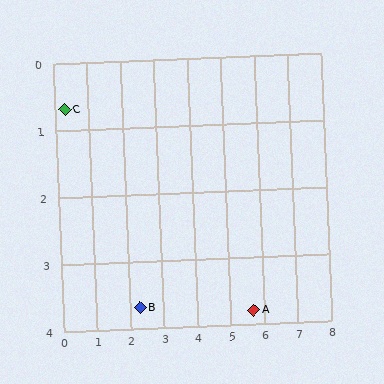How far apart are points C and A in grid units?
Points C and A are about 6.2 grid units apart.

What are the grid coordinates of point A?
Point A is at approximately (5.7, 3.8).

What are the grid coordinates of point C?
Point C is at approximately (0.3, 0.7).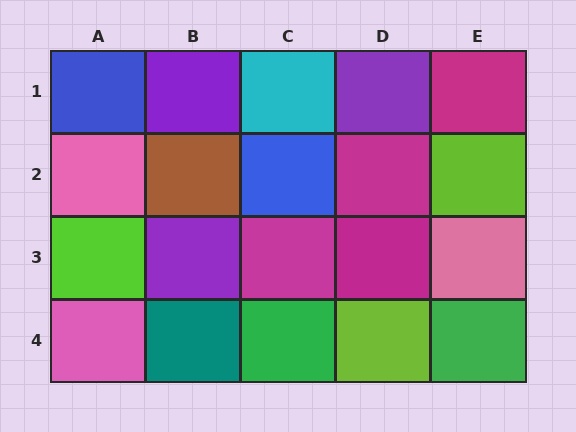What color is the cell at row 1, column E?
Magenta.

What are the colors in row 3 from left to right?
Lime, purple, magenta, magenta, pink.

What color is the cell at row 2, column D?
Magenta.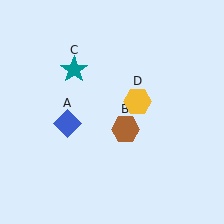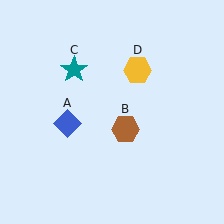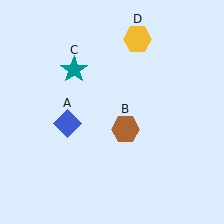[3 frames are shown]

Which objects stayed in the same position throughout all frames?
Blue diamond (object A) and brown hexagon (object B) and teal star (object C) remained stationary.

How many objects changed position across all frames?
1 object changed position: yellow hexagon (object D).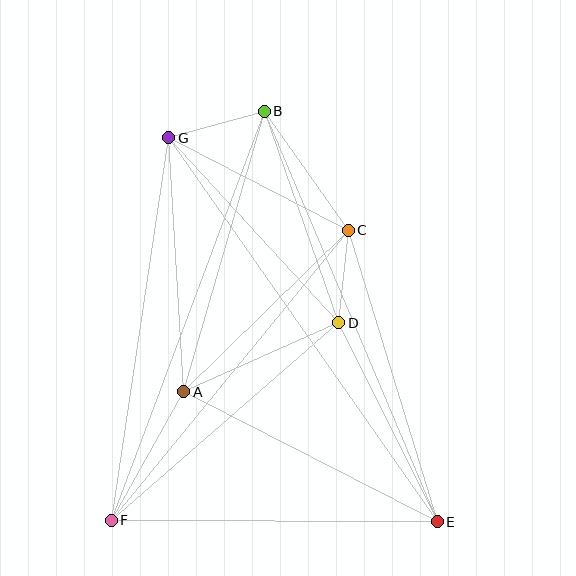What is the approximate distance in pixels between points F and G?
The distance between F and G is approximately 387 pixels.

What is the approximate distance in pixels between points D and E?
The distance between D and E is approximately 222 pixels.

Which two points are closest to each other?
Points C and D are closest to each other.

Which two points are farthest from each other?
Points E and G are farthest from each other.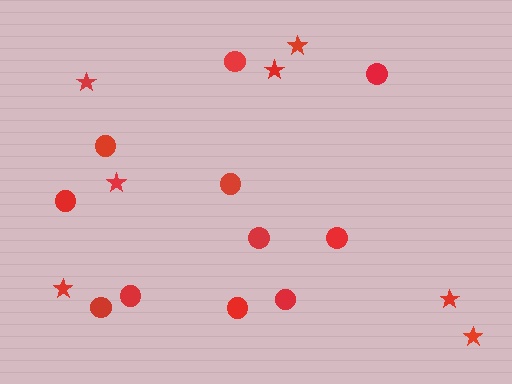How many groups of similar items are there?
There are 2 groups: one group of circles (11) and one group of stars (7).